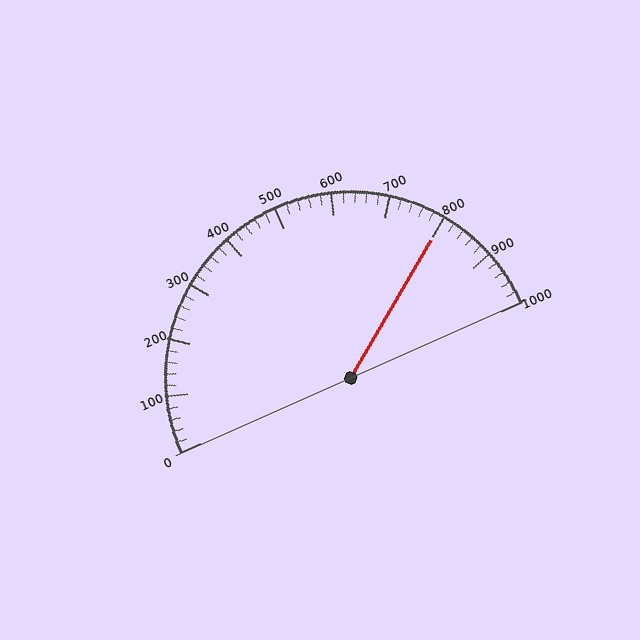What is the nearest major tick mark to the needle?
The nearest major tick mark is 800.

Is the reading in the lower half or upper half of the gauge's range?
The reading is in the upper half of the range (0 to 1000).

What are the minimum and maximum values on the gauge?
The gauge ranges from 0 to 1000.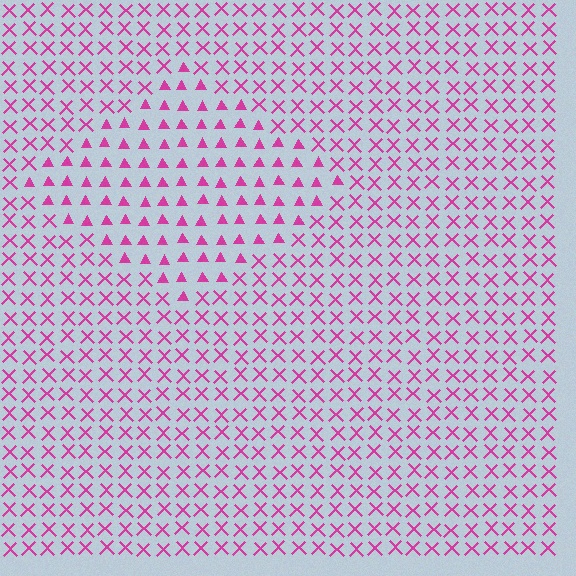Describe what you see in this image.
The image is filled with small magenta elements arranged in a uniform grid. A diamond-shaped region contains triangles, while the surrounding area contains X marks. The boundary is defined purely by the change in element shape.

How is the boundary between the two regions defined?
The boundary is defined by a change in element shape: triangles inside vs. X marks outside. All elements share the same color and spacing.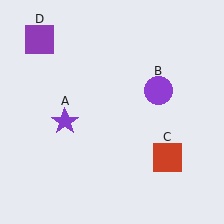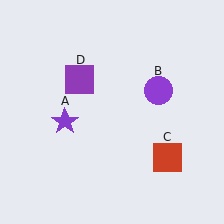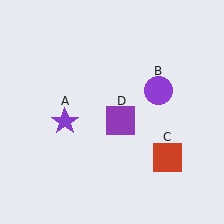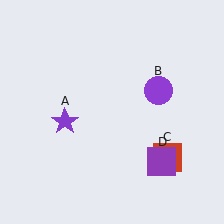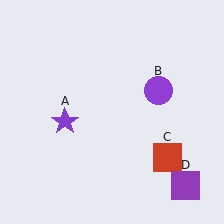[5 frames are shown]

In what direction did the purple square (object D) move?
The purple square (object D) moved down and to the right.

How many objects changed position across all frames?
1 object changed position: purple square (object D).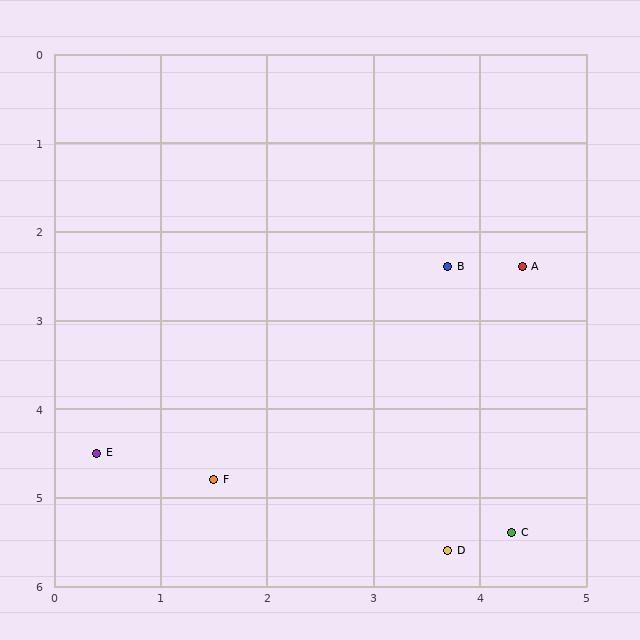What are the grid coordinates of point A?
Point A is at approximately (4.4, 2.4).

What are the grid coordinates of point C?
Point C is at approximately (4.3, 5.4).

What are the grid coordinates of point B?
Point B is at approximately (3.7, 2.4).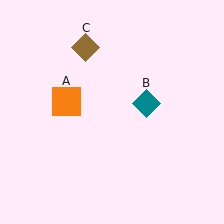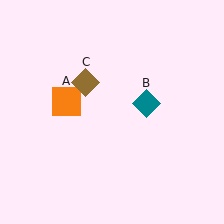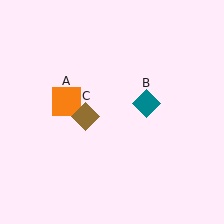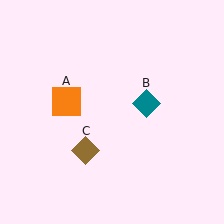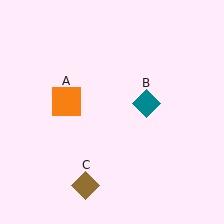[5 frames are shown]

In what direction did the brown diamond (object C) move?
The brown diamond (object C) moved down.